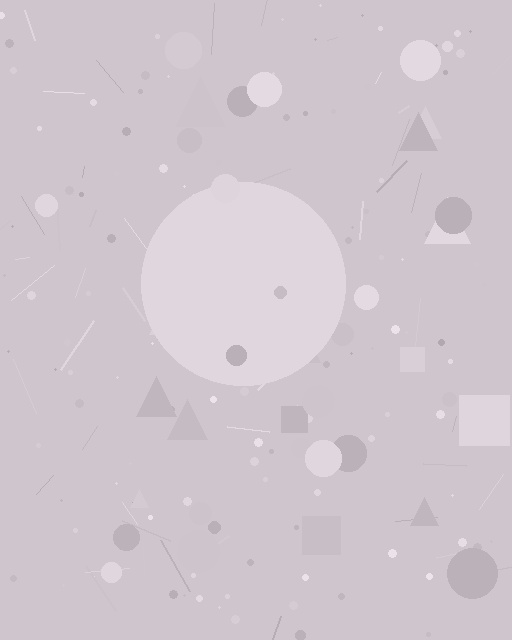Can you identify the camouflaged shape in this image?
The camouflaged shape is a circle.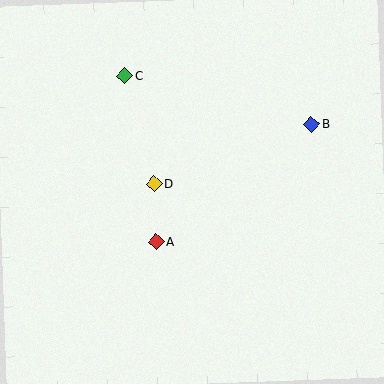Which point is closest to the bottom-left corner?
Point A is closest to the bottom-left corner.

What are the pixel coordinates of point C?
Point C is at (125, 76).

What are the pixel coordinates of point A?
Point A is at (156, 242).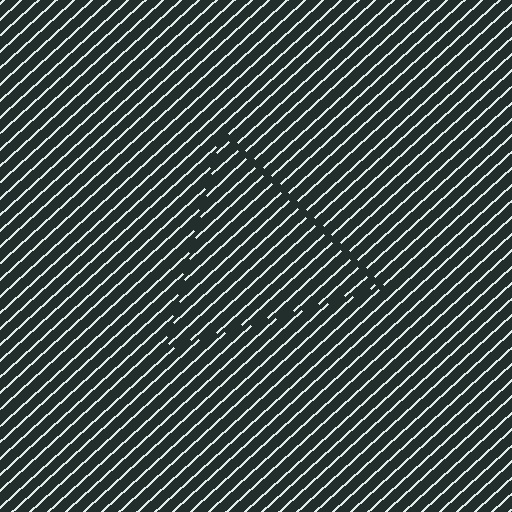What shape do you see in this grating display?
An illusory triangle. The interior of the shape contains the same grating, shifted by half a period — the contour is defined by the phase discontinuity where line-ends from the inner and outer gratings abut.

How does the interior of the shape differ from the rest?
The interior of the shape contains the same grating, shifted by half a period — the contour is defined by the phase discontinuity where line-ends from the inner and outer gratings abut.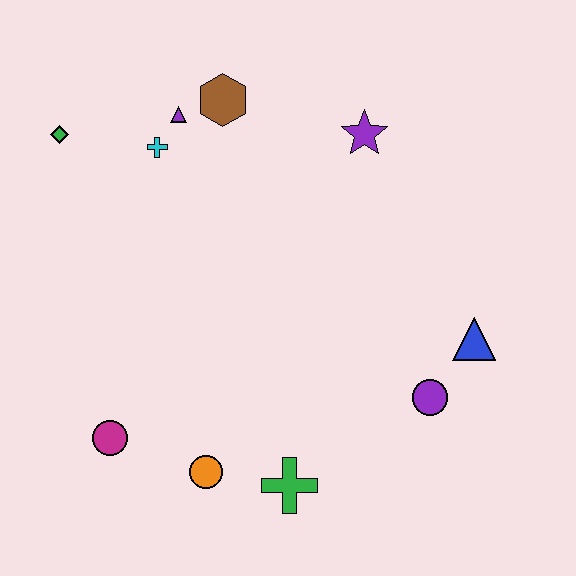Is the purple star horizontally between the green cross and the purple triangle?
No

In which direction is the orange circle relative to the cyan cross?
The orange circle is below the cyan cross.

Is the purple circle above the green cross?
Yes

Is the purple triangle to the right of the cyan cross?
Yes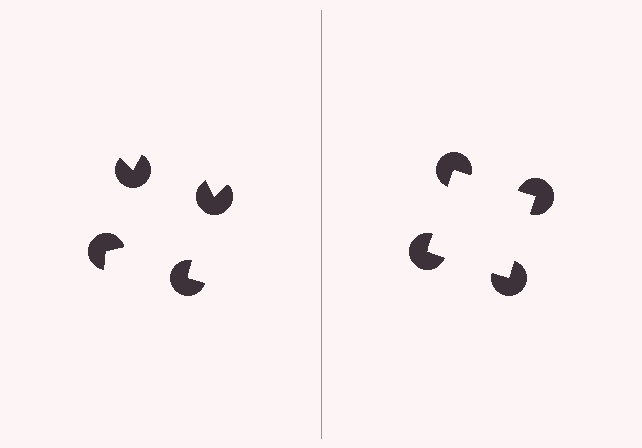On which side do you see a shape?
An illusory square appears on the right side. On the left side the wedge cuts are rotated, so no coherent shape forms.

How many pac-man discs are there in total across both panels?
8 — 4 on each side.